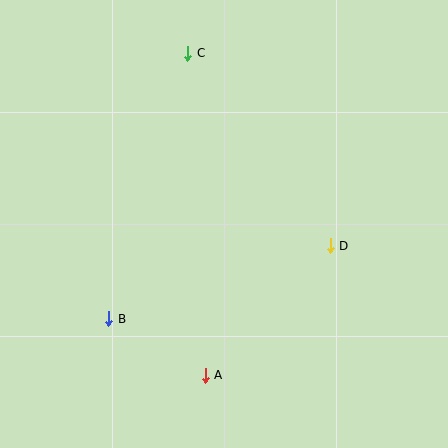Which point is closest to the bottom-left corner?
Point B is closest to the bottom-left corner.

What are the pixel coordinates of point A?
Point A is at (205, 375).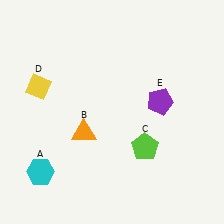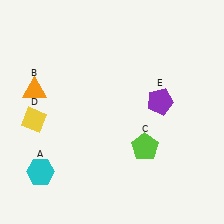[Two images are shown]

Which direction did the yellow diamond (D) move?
The yellow diamond (D) moved down.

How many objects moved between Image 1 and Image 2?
2 objects moved between the two images.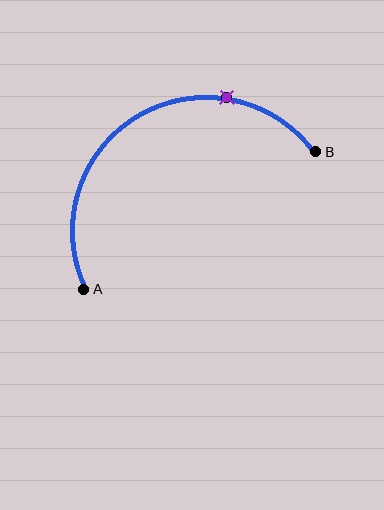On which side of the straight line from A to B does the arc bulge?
The arc bulges above the straight line connecting A and B.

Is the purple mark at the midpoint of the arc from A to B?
No. The purple mark lies on the arc but is closer to endpoint B. The arc midpoint would be at the point on the curve equidistant along the arc from both A and B.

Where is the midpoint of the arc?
The arc midpoint is the point on the curve farthest from the straight line joining A and B. It sits above that line.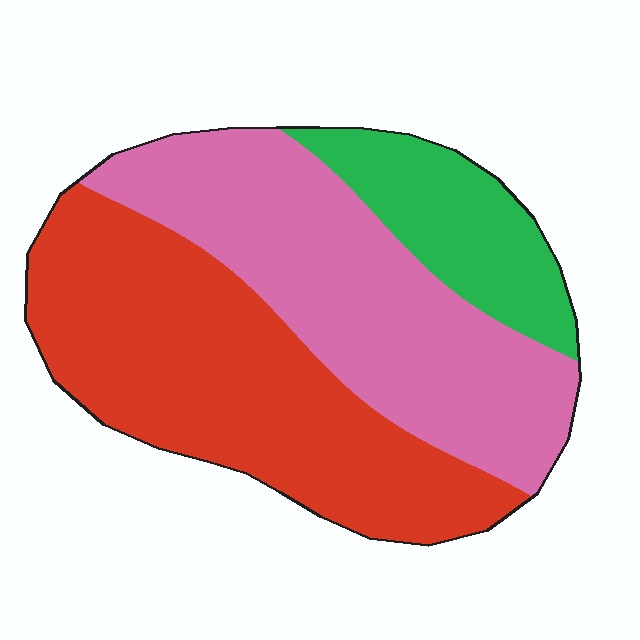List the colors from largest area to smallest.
From largest to smallest: red, pink, green.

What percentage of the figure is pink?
Pink takes up about two fifths (2/5) of the figure.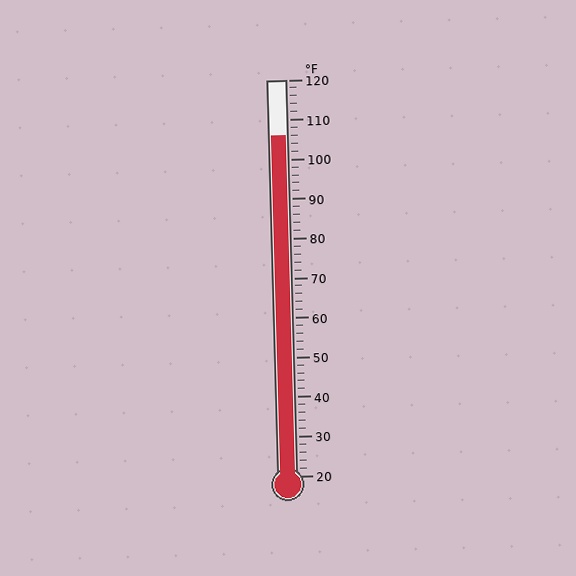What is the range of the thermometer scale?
The thermometer scale ranges from 20°F to 120°F.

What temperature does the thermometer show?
The thermometer shows approximately 106°F.